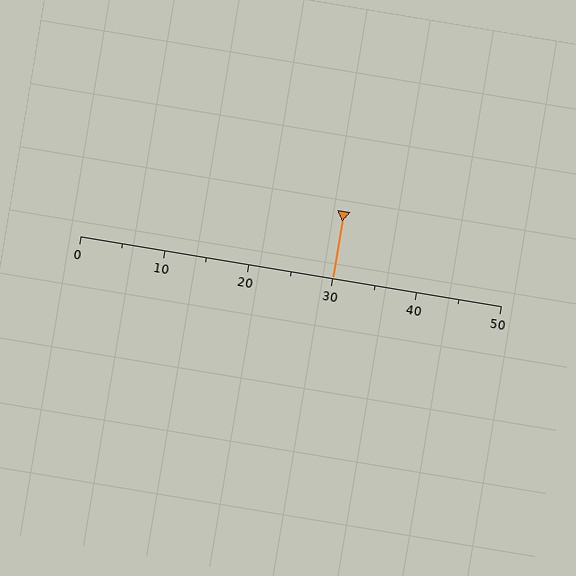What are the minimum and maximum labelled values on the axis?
The axis runs from 0 to 50.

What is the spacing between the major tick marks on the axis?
The major ticks are spaced 10 apart.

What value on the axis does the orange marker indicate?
The marker indicates approximately 30.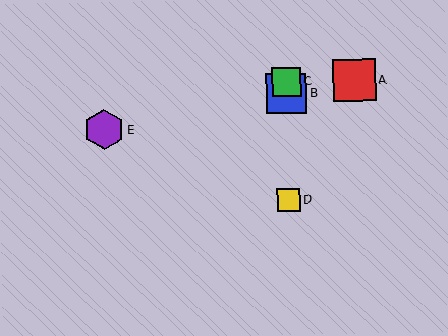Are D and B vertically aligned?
Yes, both are at x≈288.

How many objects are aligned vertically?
3 objects (B, C, D) are aligned vertically.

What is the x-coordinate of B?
Object B is at x≈287.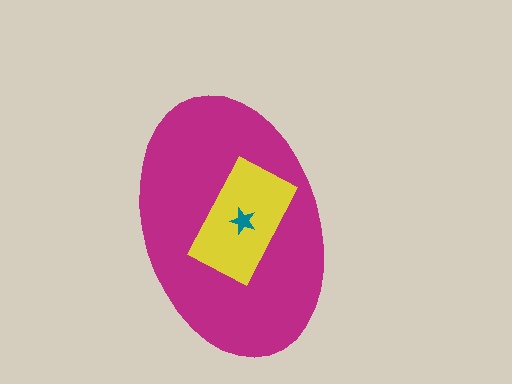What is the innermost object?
The teal star.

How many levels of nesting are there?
3.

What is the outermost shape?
The magenta ellipse.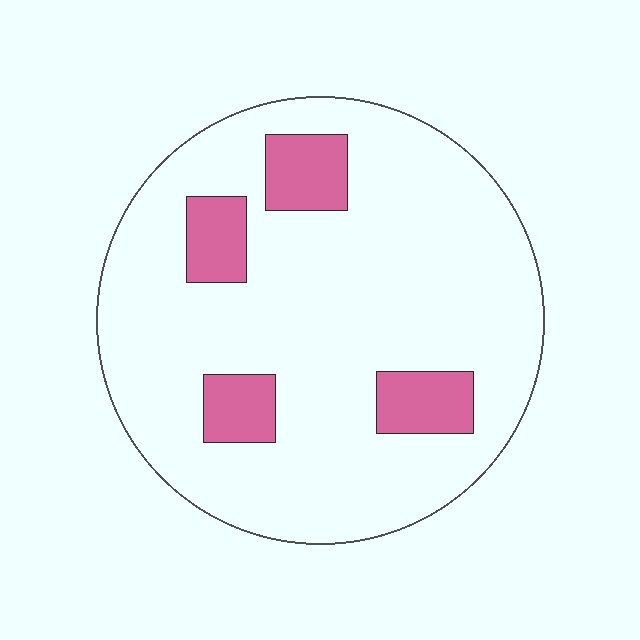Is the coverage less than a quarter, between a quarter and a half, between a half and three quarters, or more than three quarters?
Less than a quarter.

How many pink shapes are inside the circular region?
4.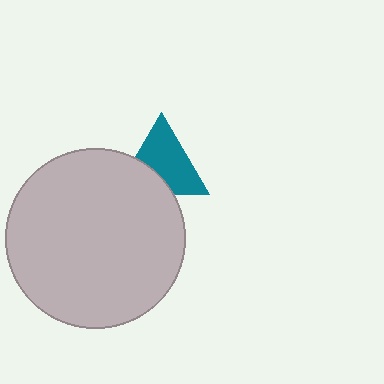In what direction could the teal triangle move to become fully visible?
The teal triangle could move up. That would shift it out from behind the light gray circle entirely.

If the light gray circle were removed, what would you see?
You would see the complete teal triangle.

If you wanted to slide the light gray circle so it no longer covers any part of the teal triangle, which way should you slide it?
Slide it down — that is the most direct way to separate the two shapes.